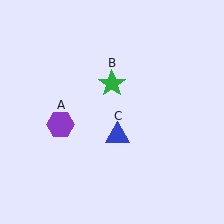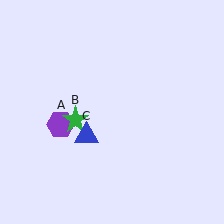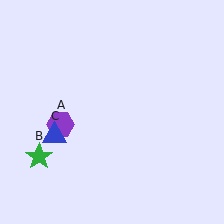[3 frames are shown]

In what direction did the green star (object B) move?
The green star (object B) moved down and to the left.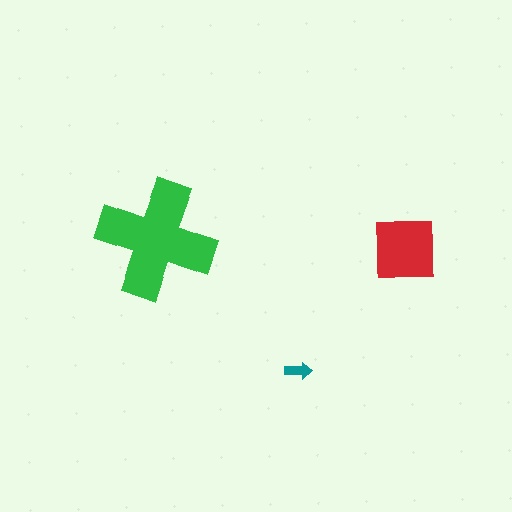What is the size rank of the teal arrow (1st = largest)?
3rd.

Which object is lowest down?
The teal arrow is bottommost.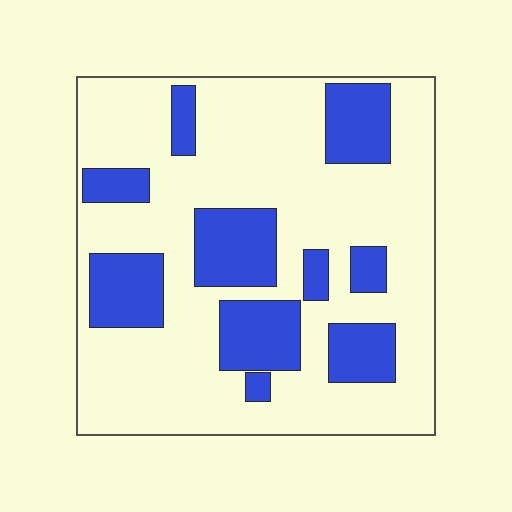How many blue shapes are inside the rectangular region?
10.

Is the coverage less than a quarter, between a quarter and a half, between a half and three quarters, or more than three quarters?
Between a quarter and a half.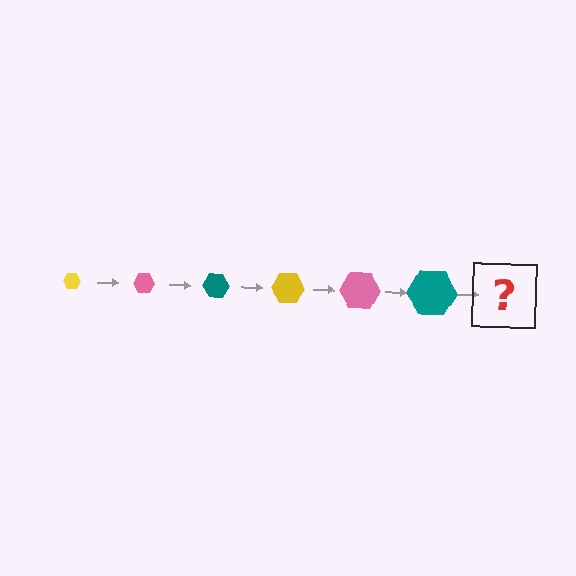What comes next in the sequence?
The next element should be a yellow hexagon, larger than the previous one.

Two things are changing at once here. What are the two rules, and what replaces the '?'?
The two rules are that the hexagon grows larger each step and the color cycles through yellow, pink, and teal. The '?' should be a yellow hexagon, larger than the previous one.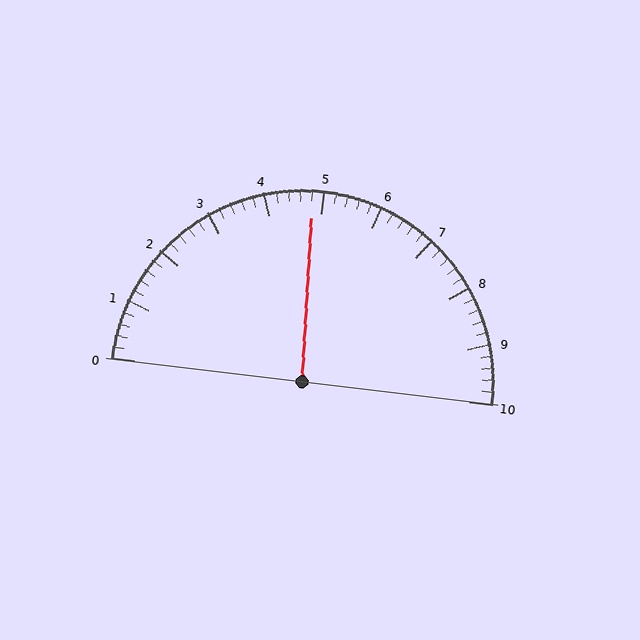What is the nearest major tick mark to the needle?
The nearest major tick mark is 5.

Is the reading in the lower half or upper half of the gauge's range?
The reading is in the lower half of the range (0 to 10).